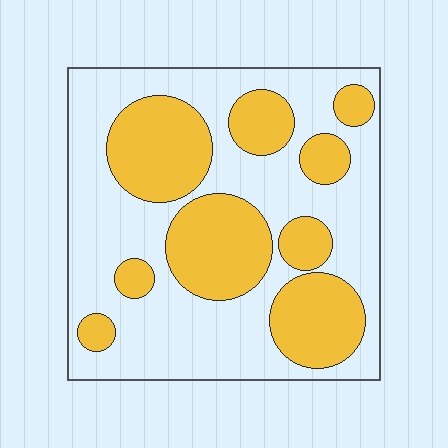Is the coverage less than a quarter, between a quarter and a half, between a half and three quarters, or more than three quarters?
Between a quarter and a half.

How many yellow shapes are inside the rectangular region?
9.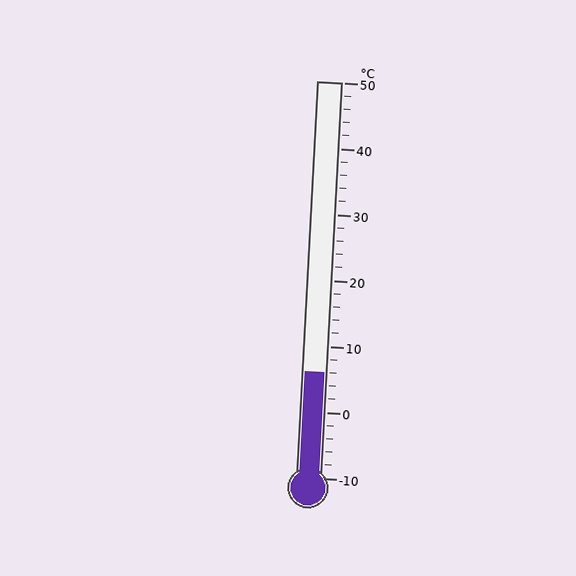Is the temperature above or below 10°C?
The temperature is below 10°C.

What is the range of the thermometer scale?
The thermometer scale ranges from -10°C to 50°C.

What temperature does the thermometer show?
The thermometer shows approximately 6°C.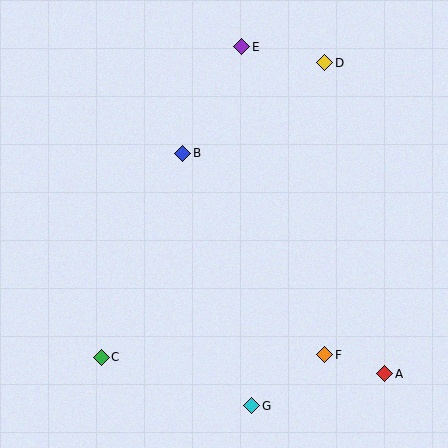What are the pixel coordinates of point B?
Point B is at (183, 153).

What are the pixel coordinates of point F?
Point F is at (325, 355).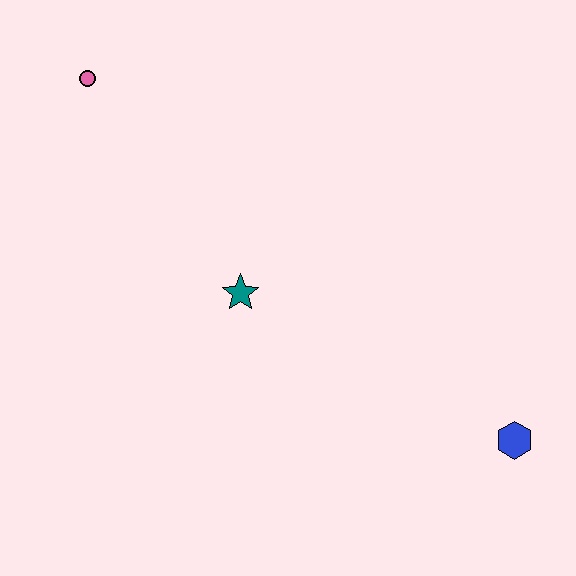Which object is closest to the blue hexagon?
The teal star is closest to the blue hexagon.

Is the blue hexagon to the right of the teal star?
Yes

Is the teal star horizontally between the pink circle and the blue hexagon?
Yes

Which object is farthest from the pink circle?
The blue hexagon is farthest from the pink circle.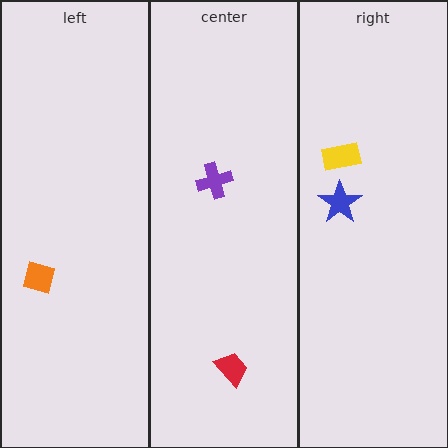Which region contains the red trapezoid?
The center region.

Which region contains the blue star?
The right region.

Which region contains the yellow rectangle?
The right region.